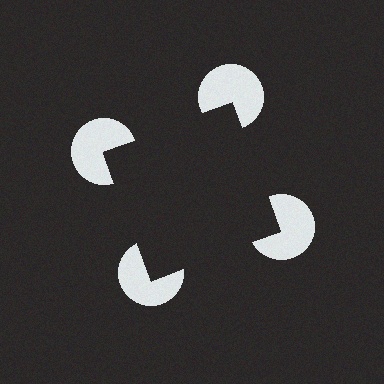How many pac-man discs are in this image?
There are 4 — one at each vertex of the illusory square.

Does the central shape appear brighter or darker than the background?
It typically appears slightly darker than the background, even though no actual brightness change is drawn.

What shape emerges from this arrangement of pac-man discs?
An illusory square — its edges are inferred from the aligned wedge cuts in the pac-man discs, not physically drawn.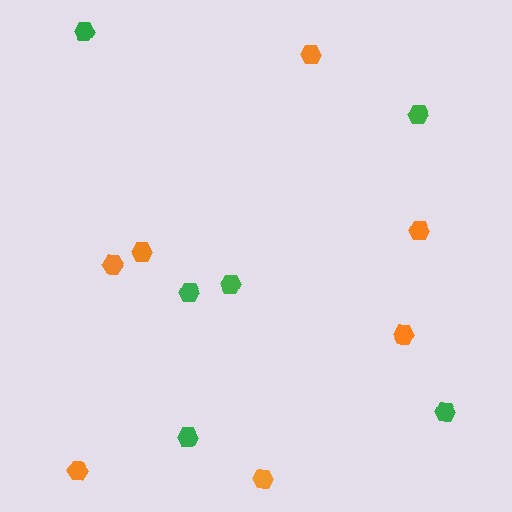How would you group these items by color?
There are 2 groups: one group of orange hexagons (7) and one group of green hexagons (6).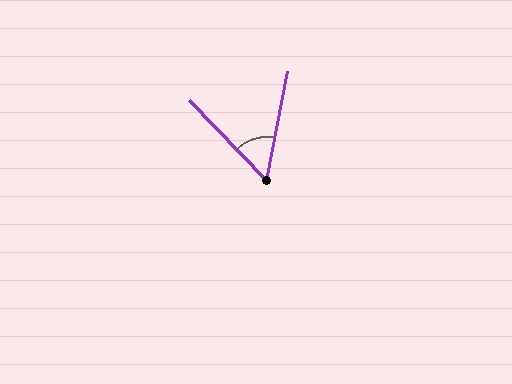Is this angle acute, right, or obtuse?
It is acute.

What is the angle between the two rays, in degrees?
Approximately 55 degrees.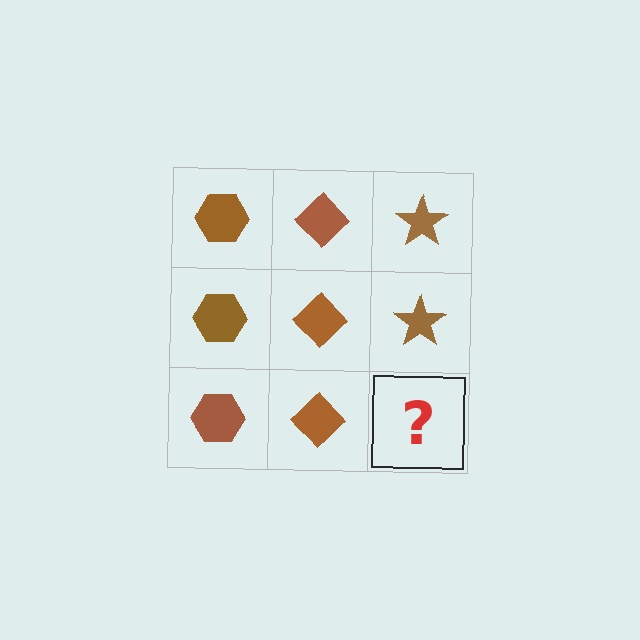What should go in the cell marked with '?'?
The missing cell should contain a brown star.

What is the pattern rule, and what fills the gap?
The rule is that each column has a consistent shape. The gap should be filled with a brown star.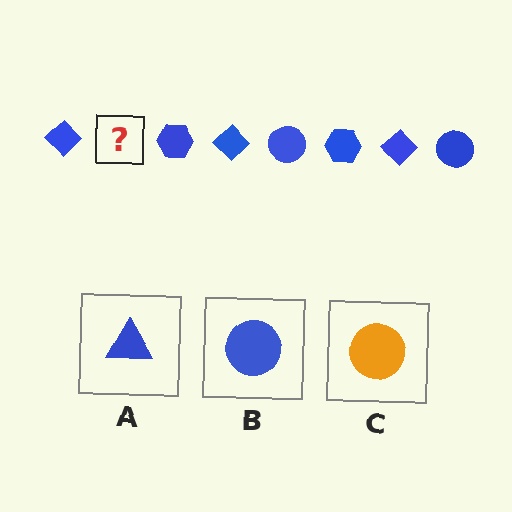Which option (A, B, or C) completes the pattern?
B.